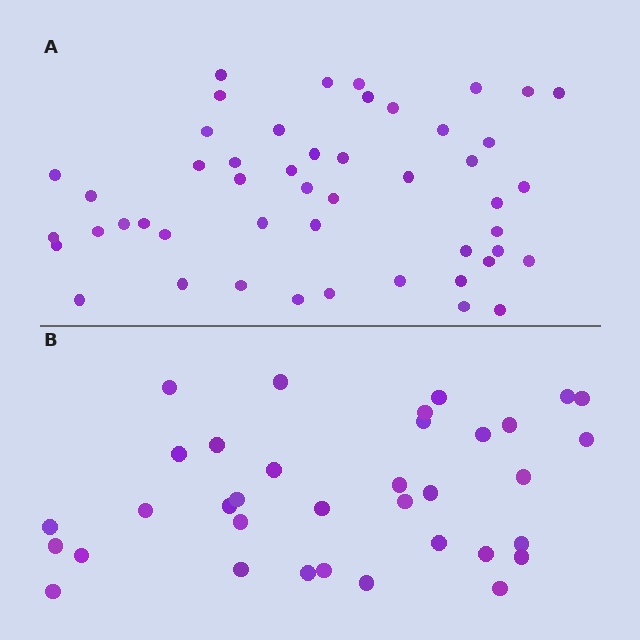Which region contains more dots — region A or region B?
Region A (the top region) has more dots.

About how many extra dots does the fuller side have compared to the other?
Region A has approximately 15 more dots than region B.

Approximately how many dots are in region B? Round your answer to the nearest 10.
About 40 dots. (The exact count is 35, which rounds to 40.)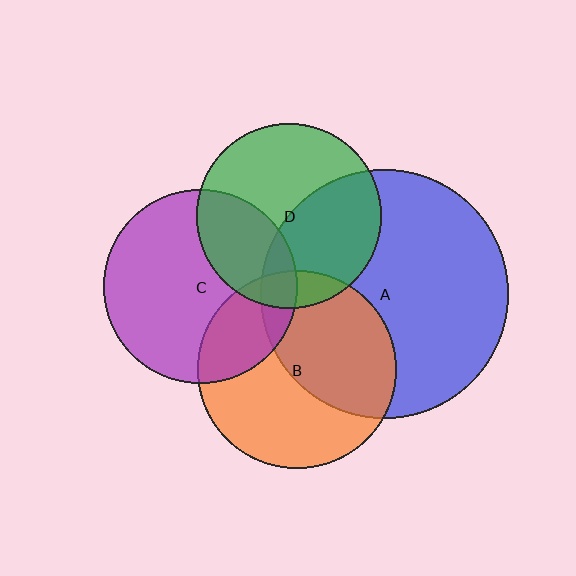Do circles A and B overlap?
Yes.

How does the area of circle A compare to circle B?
Approximately 1.6 times.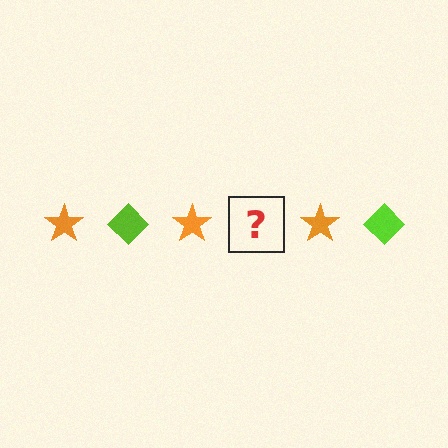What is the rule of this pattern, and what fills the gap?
The rule is that the pattern alternates between orange star and lime diamond. The gap should be filled with a lime diamond.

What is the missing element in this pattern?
The missing element is a lime diamond.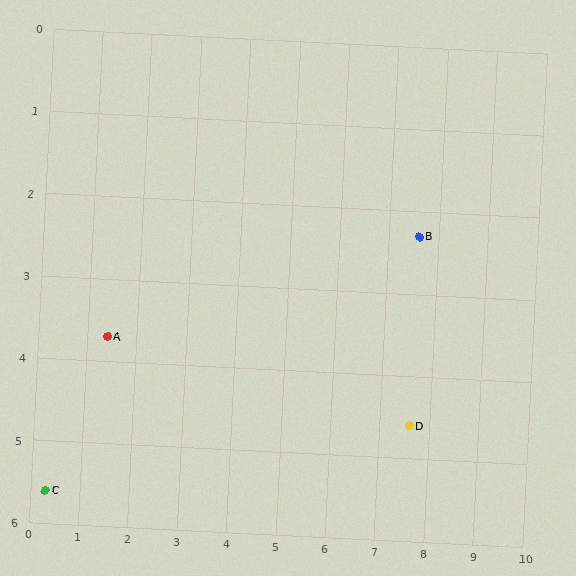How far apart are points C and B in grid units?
Points C and B are about 8.0 grid units apart.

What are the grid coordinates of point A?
Point A is at approximately (1.4, 3.7).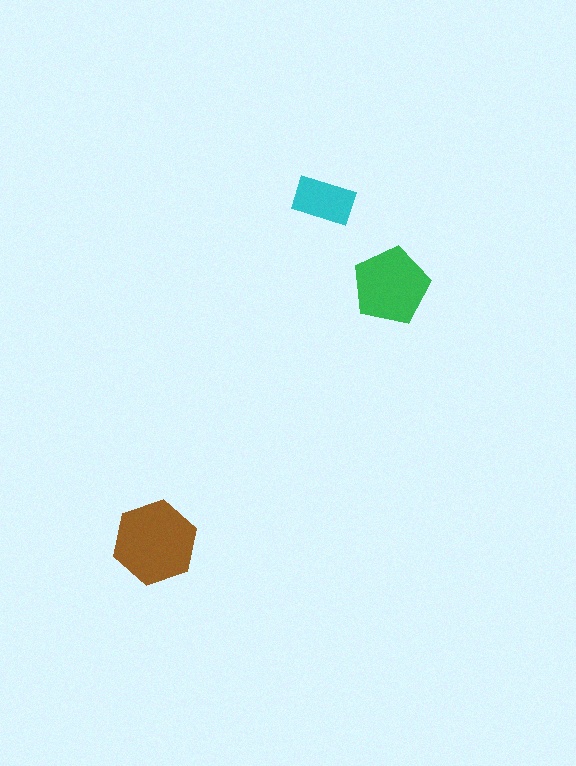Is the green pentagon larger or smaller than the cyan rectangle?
Larger.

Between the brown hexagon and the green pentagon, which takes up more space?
The brown hexagon.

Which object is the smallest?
The cyan rectangle.